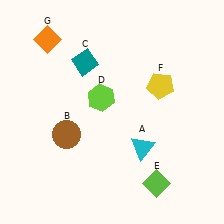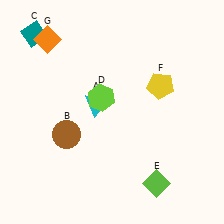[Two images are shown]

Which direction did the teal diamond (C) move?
The teal diamond (C) moved left.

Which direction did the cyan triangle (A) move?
The cyan triangle (A) moved left.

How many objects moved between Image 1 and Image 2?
2 objects moved between the two images.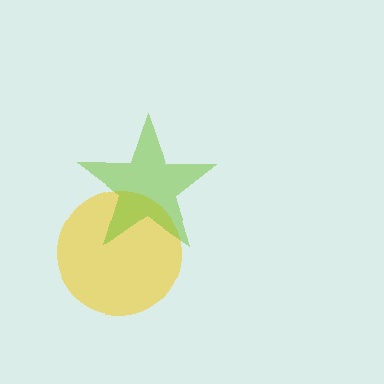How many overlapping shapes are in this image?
There are 2 overlapping shapes in the image.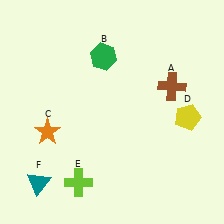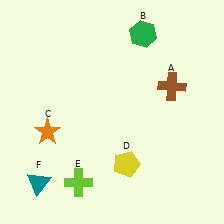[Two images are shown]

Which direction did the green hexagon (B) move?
The green hexagon (B) moved right.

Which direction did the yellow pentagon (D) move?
The yellow pentagon (D) moved left.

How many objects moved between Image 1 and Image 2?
2 objects moved between the two images.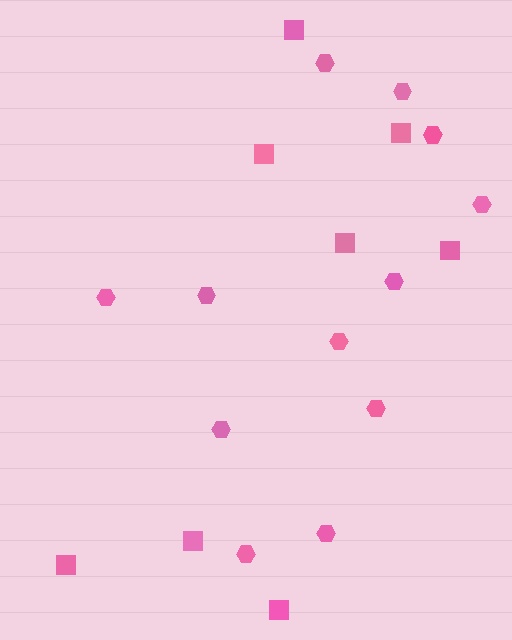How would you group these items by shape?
There are 2 groups: one group of hexagons (12) and one group of squares (8).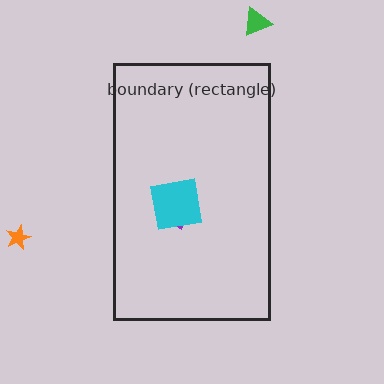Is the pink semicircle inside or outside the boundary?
Inside.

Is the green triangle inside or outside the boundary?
Outside.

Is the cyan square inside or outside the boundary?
Inside.